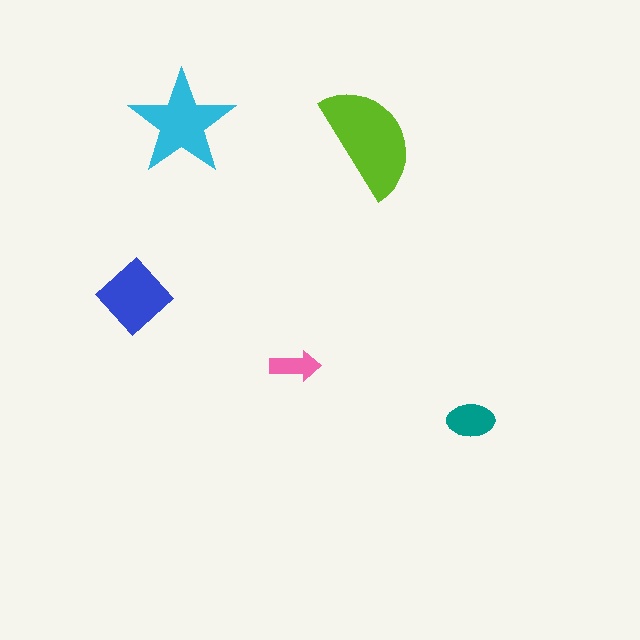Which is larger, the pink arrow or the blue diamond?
The blue diamond.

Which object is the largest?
The lime semicircle.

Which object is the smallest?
The pink arrow.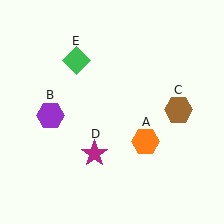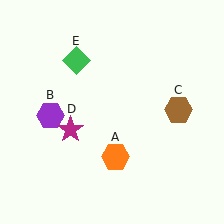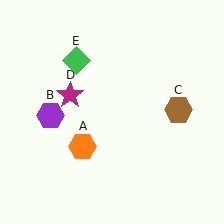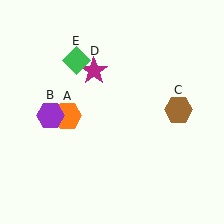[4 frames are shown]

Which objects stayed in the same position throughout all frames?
Purple hexagon (object B) and brown hexagon (object C) and green diamond (object E) remained stationary.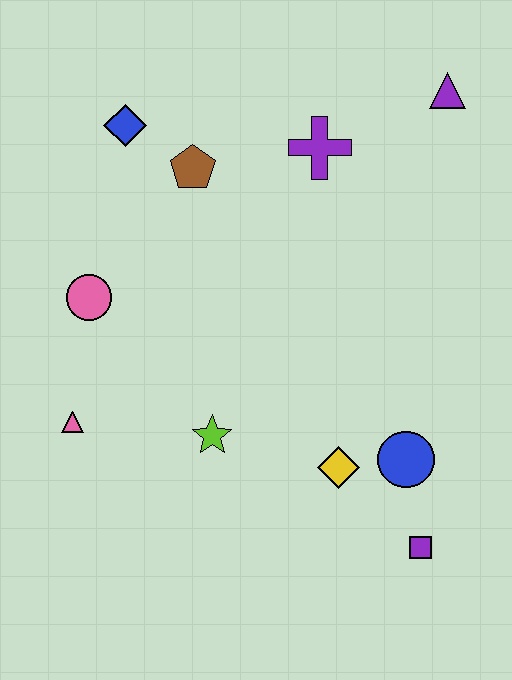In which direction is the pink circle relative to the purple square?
The pink circle is to the left of the purple square.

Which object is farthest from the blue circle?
The blue diamond is farthest from the blue circle.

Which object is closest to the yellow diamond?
The blue circle is closest to the yellow diamond.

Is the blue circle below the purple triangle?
Yes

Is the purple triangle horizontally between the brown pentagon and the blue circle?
No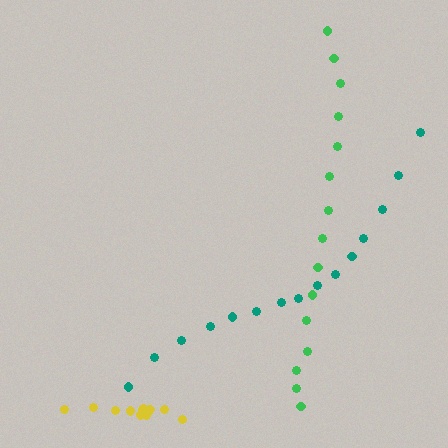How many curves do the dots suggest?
There are 3 distinct paths.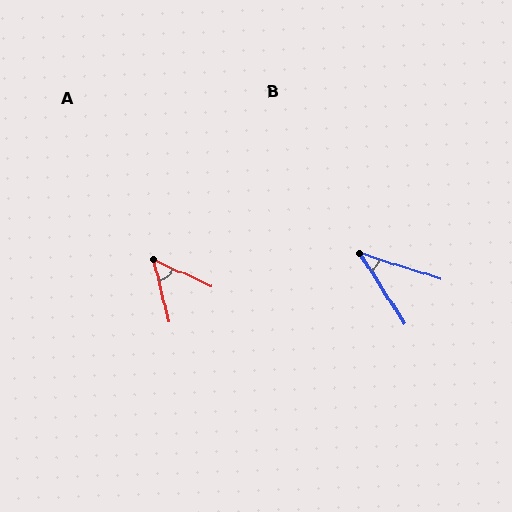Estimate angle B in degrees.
Approximately 40 degrees.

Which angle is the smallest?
B, at approximately 40 degrees.